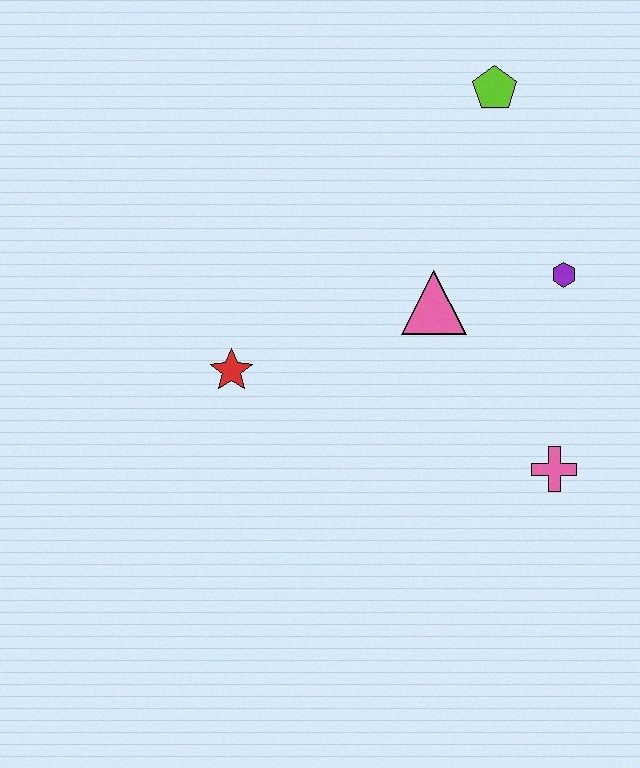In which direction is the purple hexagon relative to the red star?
The purple hexagon is to the right of the red star.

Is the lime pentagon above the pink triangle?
Yes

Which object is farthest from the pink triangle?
The lime pentagon is farthest from the pink triangle.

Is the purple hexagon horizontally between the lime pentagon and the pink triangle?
No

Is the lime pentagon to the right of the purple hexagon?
No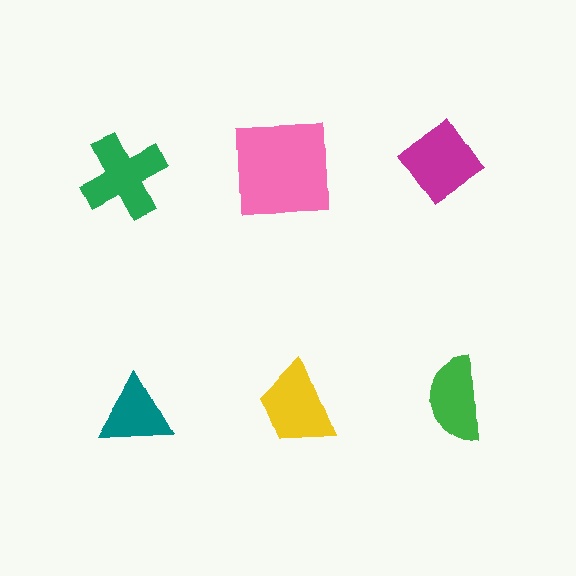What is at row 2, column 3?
A green semicircle.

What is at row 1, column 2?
A pink square.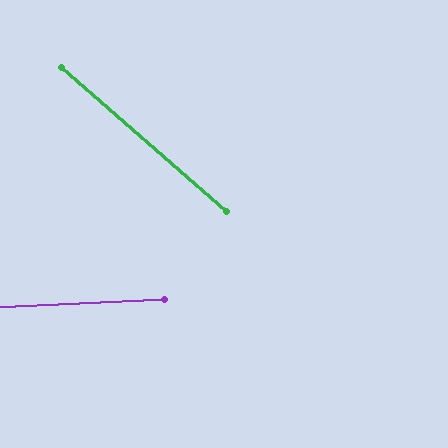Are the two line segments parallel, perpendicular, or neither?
Neither parallel nor perpendicular — they differ by about 44°.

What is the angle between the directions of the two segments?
Approximately 44 degrees.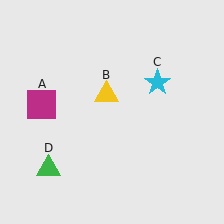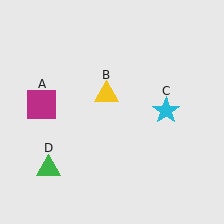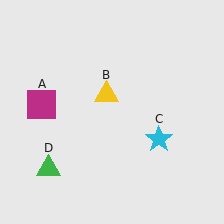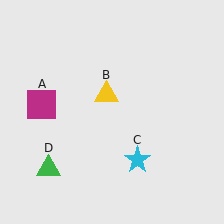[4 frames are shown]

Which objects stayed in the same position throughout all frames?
Magenta square (object A) and yellow triangle (object B) and green triangle (object D) remained stationary.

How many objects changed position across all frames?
1 object changed position: cyan star (object C).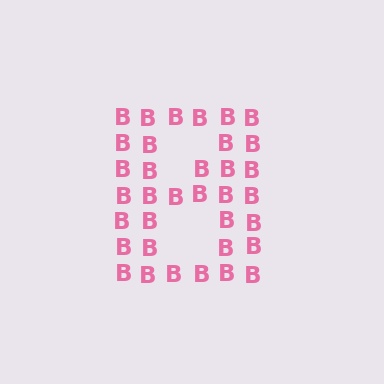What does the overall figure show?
The overall figure shows the letter B.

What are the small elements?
The small elements are letter B's.